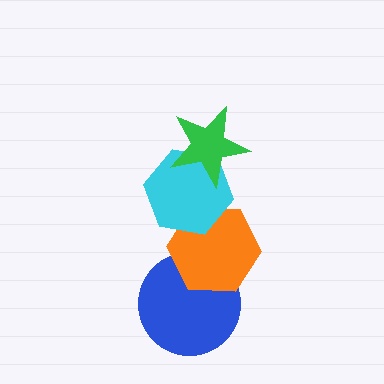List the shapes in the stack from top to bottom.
From top to bottom: the green star, the cyan hexagon, the orange hexagon, the blue circle.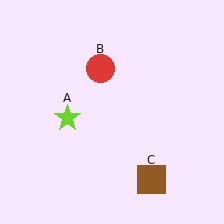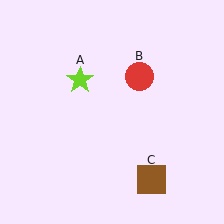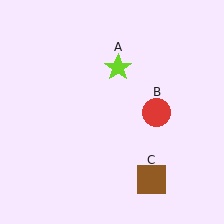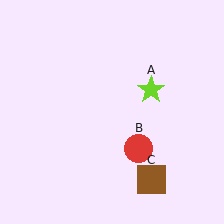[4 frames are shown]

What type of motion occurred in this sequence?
The lime star (object A), red circle (object B) rotated clockwise around the center of the scene.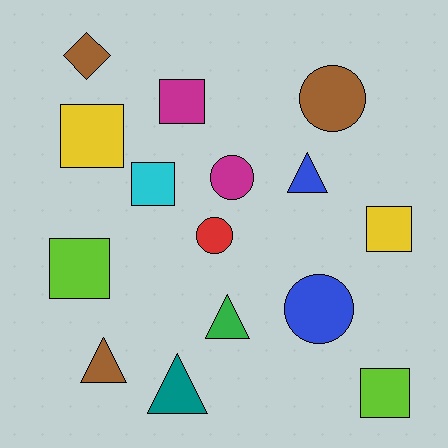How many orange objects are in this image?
There are no orange objects.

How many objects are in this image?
There are 15 objects.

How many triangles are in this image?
There are 4 triangles.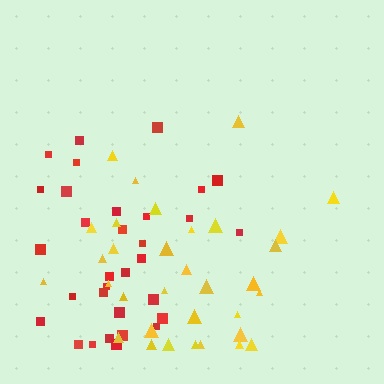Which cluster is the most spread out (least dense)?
Yellow.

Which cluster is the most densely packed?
Red.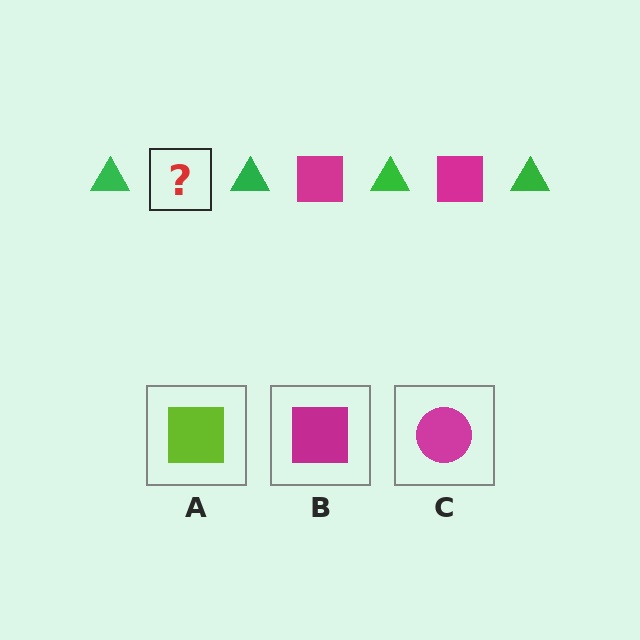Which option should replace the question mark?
Option B.